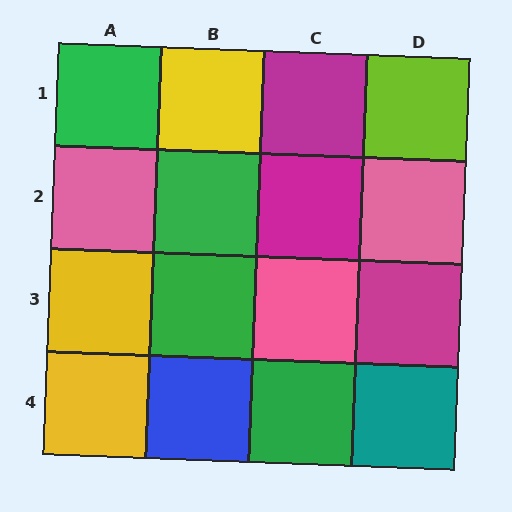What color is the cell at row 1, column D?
Lime.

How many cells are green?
4 cells are green.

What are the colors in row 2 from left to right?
Pink, green, magenta, pink.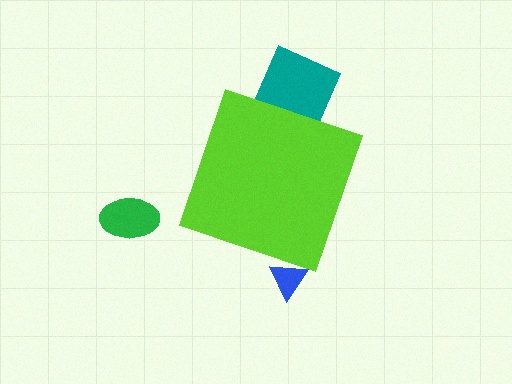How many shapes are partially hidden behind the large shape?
2 shapes are partially hidden.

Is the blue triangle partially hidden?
Yes, the blue triangle is partially hidden behind the lime diamond.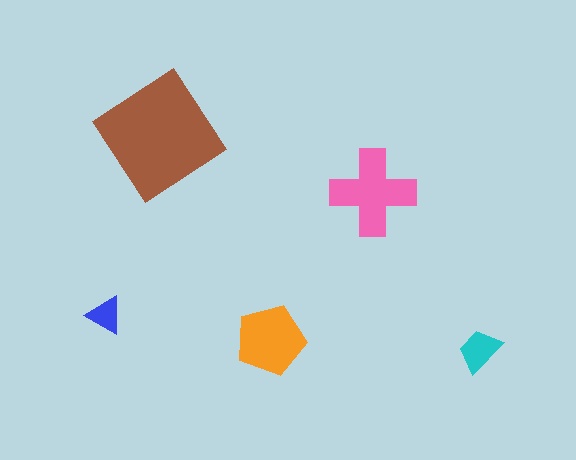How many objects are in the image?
There are 5 objects in the image.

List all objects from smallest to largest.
The blue triangle, the cyan trapezoid, the orange pentagon, the pink cross, the brown diamond.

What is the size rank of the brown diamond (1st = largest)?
1st.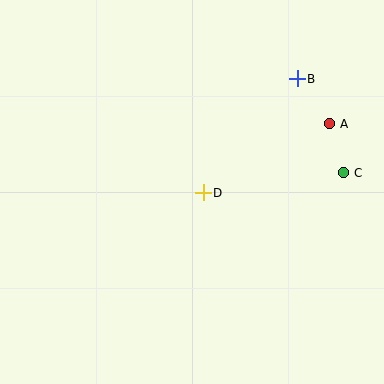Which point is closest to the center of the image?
Point D at (203, 193) is closest to the center.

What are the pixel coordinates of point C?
Point C is at (344, 173).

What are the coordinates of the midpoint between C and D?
The midpoint between C and D is at (273, 183).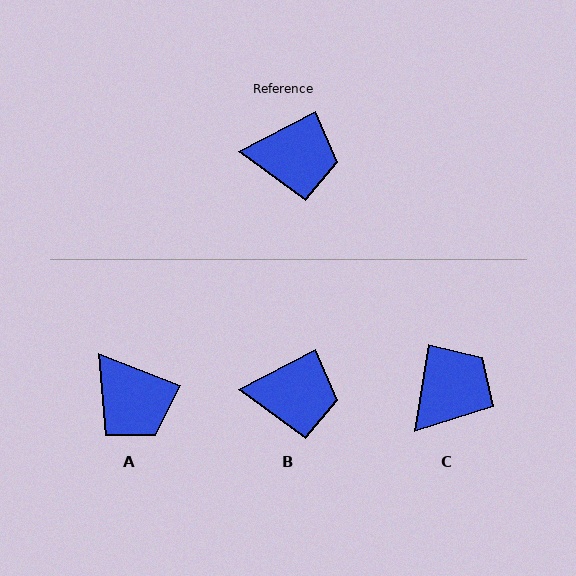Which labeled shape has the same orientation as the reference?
B.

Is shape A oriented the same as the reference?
No, it is off by about 49 degrees.